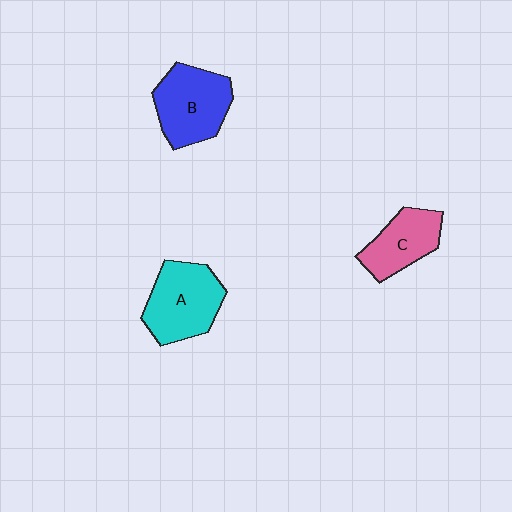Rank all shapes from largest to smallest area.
From largest to smallest: A (cyan), B (blue), C (pink).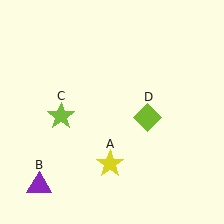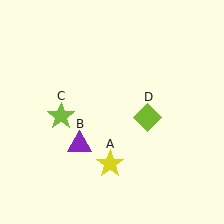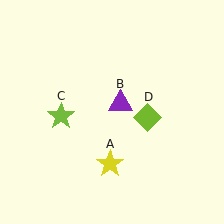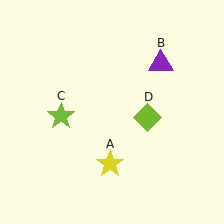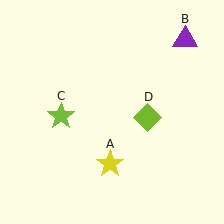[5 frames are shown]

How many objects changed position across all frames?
1 object changed position: purple triangle (object B).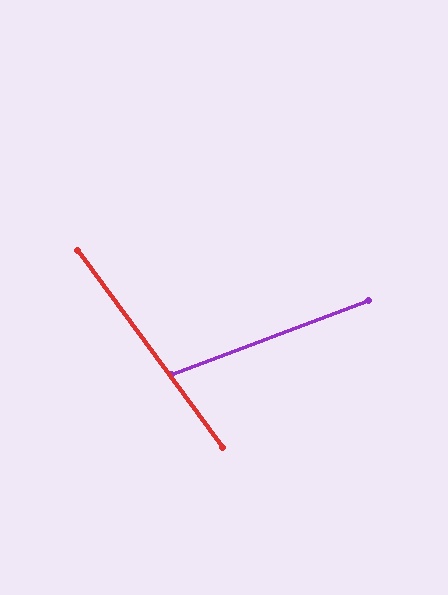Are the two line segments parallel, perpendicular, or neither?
Neither parallel nor perpendicular — they differ by about 74°.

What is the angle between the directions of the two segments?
Approximately 74 degrees.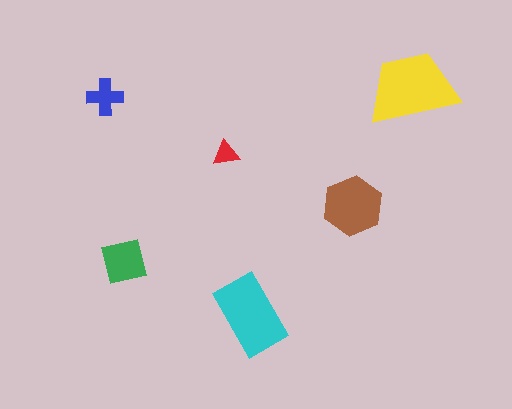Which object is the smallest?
The red triangle.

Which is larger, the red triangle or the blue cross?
The blue cross.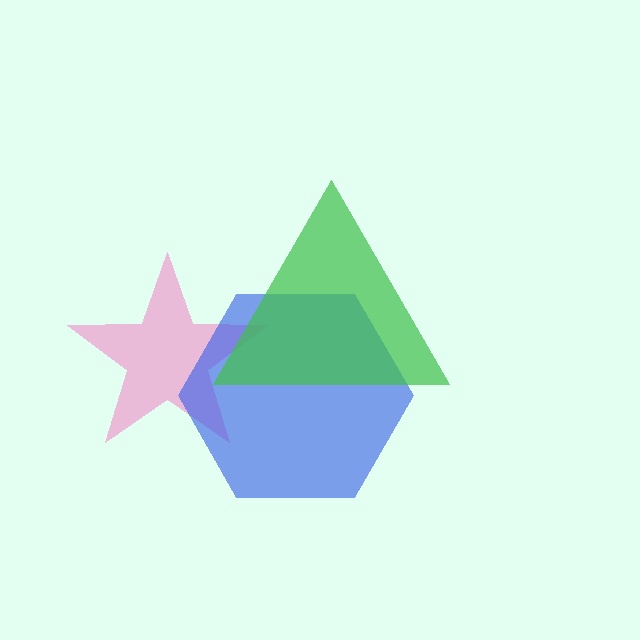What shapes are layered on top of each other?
The layered shapes are: a pink star, a blue hexagon, a green triangle.